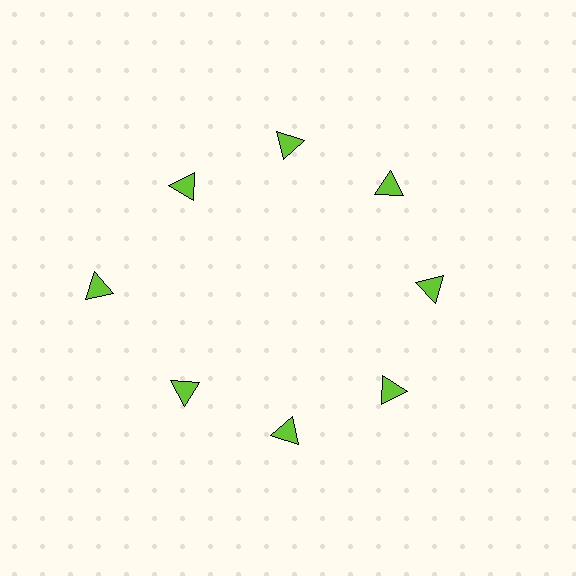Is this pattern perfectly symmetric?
No. The 8 lime triangles are arranged in a ring, but one element near the 9 o'clock position is pushed outward from the center, breaking the 8-fold rotational symmetry.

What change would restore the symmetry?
The symmetry would be restored by moving it inward, back onto the ring so that all 8 triangles sit at equal angles and equal distance from the center.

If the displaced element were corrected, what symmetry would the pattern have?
It would have 8-fold rotational symmetry — the pattern would map onto itself every 45 degrees.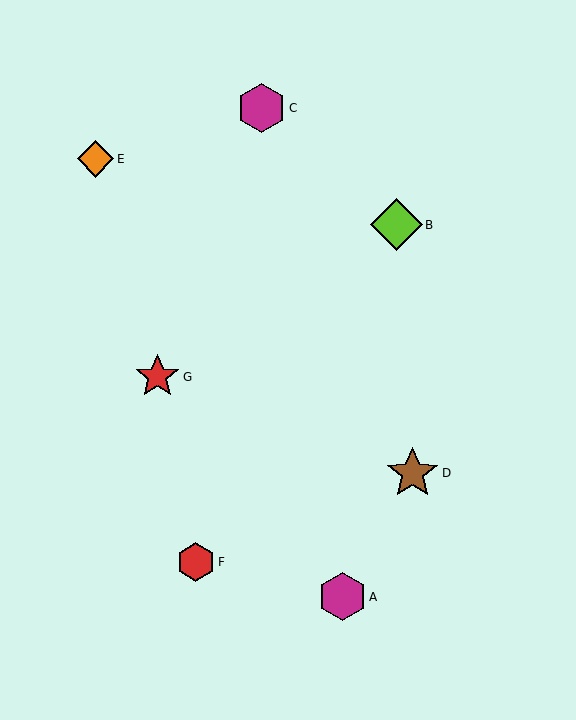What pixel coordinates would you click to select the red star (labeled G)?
Click at (157, 377) to select the red star G.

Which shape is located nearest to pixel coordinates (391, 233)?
The lime diamond (labeled B) at (396, 225) is nearest to that location.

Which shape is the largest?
The brown star (labeled D) is the largest.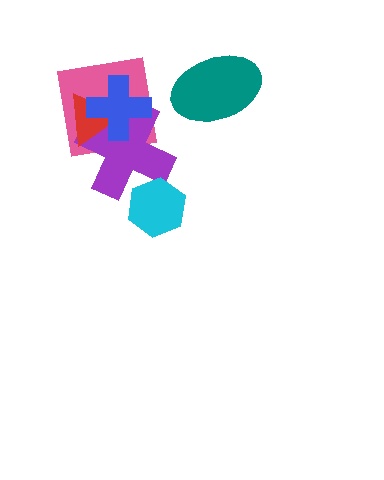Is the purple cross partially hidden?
Yes, it is partially covered by another shape.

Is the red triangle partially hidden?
Yes, it is partially covered by another shape.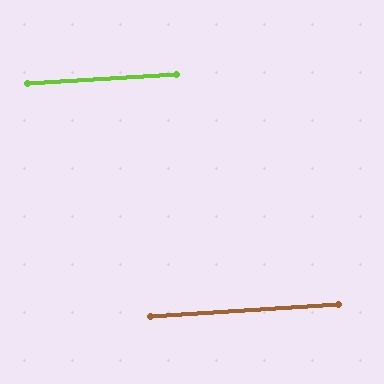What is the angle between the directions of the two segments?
Approximately 0 degrees.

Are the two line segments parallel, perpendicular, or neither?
Parallel — their directions differ by only 0.1°.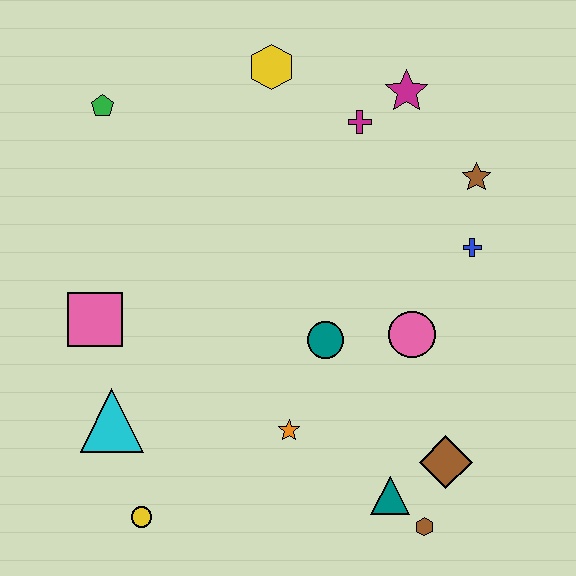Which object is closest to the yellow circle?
The cyan triangle is closest to the yellow circle.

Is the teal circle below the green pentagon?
Yes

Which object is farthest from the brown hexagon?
The green pentagon is farthest from the brown hexagon.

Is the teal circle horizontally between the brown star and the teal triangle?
No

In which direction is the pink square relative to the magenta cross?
The pink square is to the left of the magenta cross.